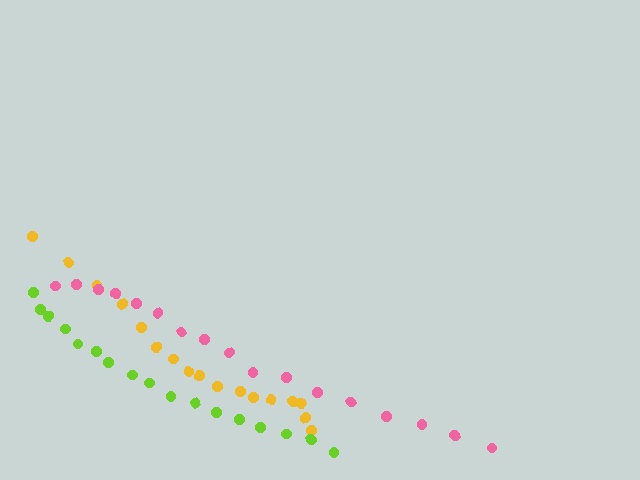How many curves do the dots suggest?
There are 3 distinct paths.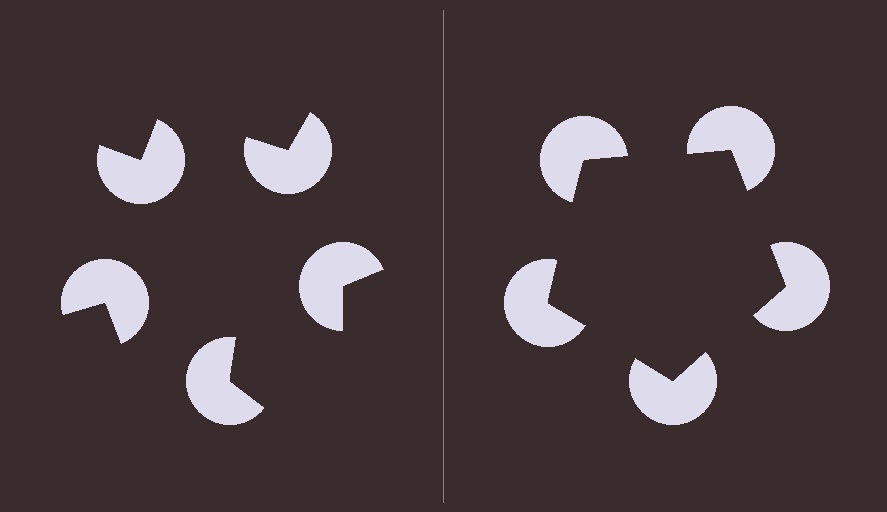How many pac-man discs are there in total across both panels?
10 — 5 on each side.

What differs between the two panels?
The pac-man discs are positioned identically on both sides; only the wedge orientations differ. On the right they align to a pentagon; on the left they are misaligned.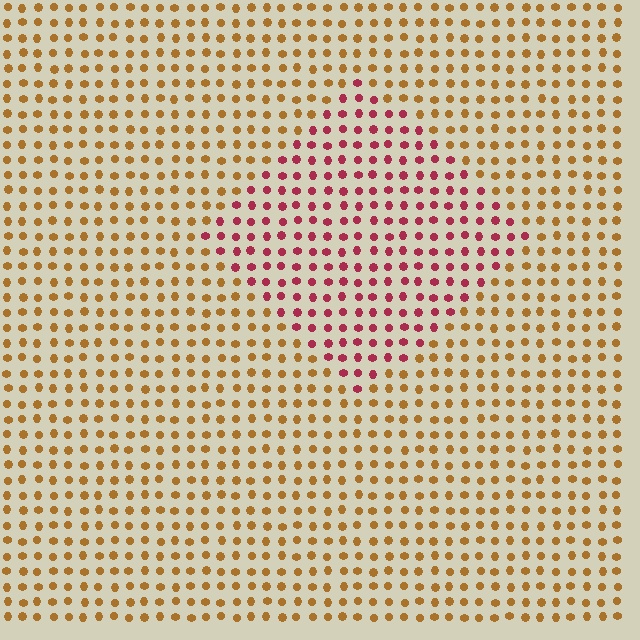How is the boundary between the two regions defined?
The boundary is defined purely by a slight shift in hue (about 50 degrees). Spacing, size, and orientation are identical on both sides.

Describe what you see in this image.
The image is filled with small brown elements in a uniform arrangement. A diamond-shaped region is visible where the elements are tinted to a slightly different hue, forming a subtle color boundary.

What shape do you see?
I see a diamond.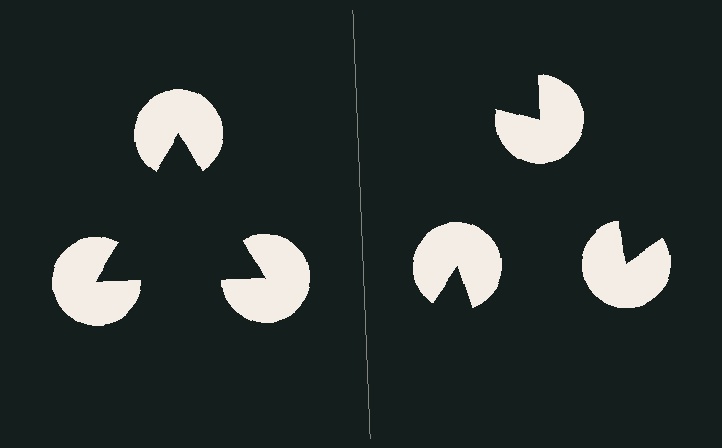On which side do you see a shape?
An illusory triangle appears on the left side. On the right side the wedge cuts are rotated, so no coherent shape forms.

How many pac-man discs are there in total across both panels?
6 — 3 on each side.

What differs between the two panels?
The pac-man discs are positioned identically on both sides; only the wedge orientations differ. On the left they align to a triangle; on the right they are misaligned.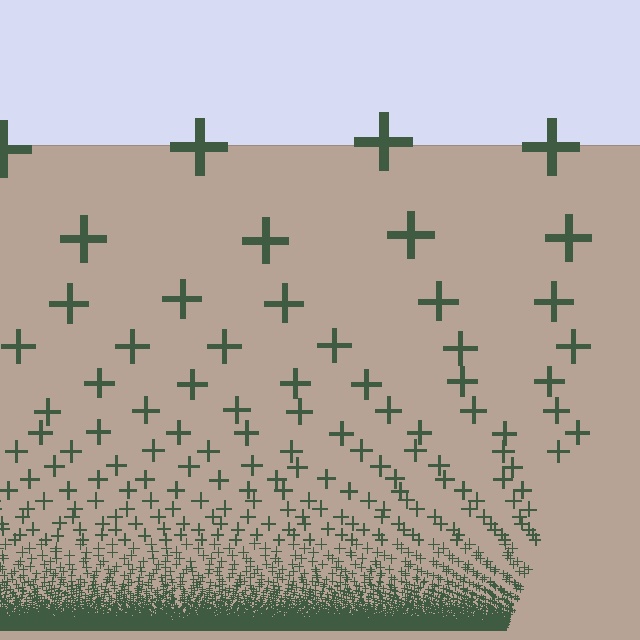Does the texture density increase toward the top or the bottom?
Density increases toward the bottom.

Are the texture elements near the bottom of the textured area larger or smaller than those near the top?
Smaller. The gradient is inverted — elements near the bottom are smaller and denser.